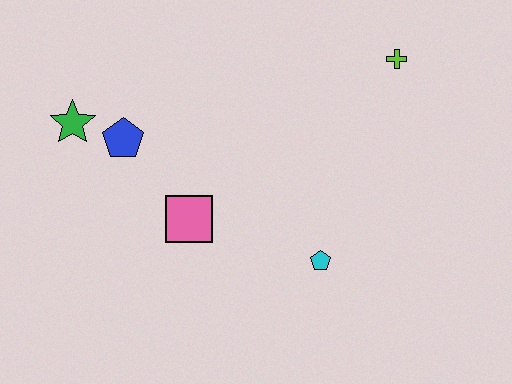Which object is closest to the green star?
The blue pentagon is closest to the green star.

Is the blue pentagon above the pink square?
Yes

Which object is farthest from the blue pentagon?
The lime cross is farthest from the blue pentagon.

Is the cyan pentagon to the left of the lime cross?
Yes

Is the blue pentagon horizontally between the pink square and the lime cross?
No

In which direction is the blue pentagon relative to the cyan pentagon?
The blue pentagon is to the left of the cyan pentagon.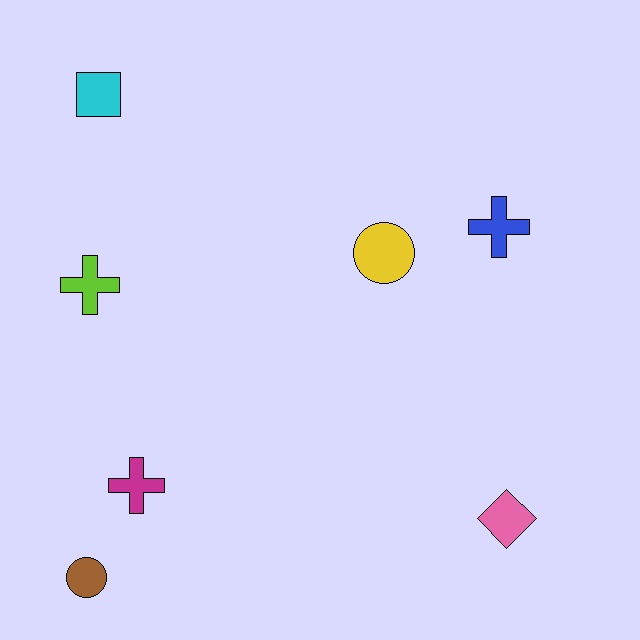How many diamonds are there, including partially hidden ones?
There is 1 diamond.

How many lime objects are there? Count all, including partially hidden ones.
There is 1 lime object.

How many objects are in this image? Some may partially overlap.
There are 7 objects.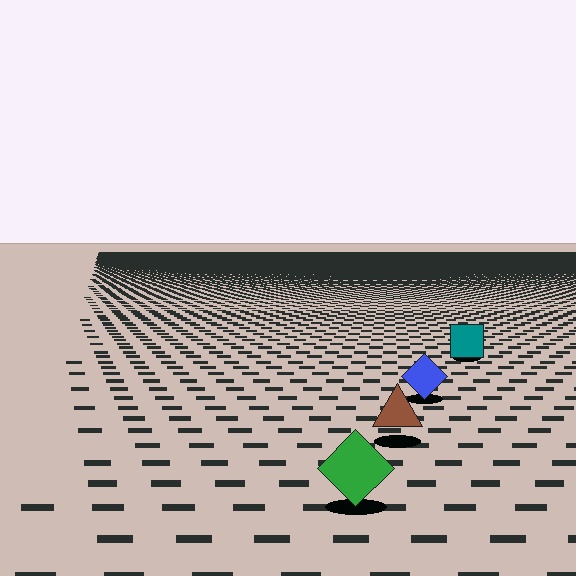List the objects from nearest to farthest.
From nearest to farthest: the green diamond, the brown triangle, the blue diamond, the teal square.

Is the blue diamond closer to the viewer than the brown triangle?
No. The brown triangle is closer — you can tell from the texture gradient: the ground texture is coarser near it.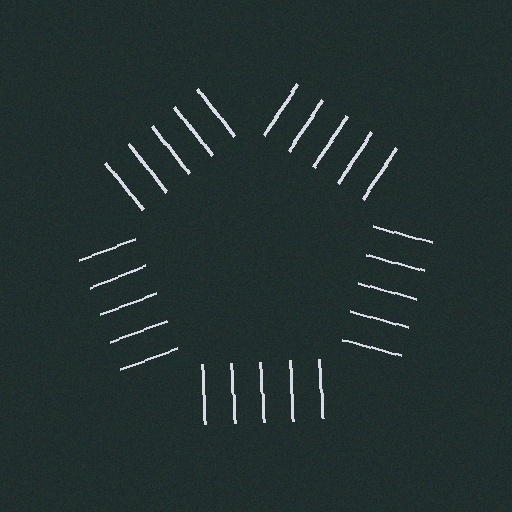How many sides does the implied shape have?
5 sides — the line-ends trace a pentagon.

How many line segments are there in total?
25 — 5 along each of the 5 edges.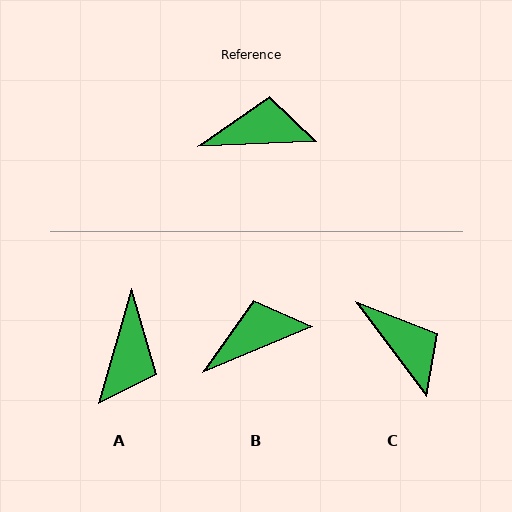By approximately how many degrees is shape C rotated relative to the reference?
Approximately 56 degrees clockwise.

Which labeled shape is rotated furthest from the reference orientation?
A, about 109 degrees away.